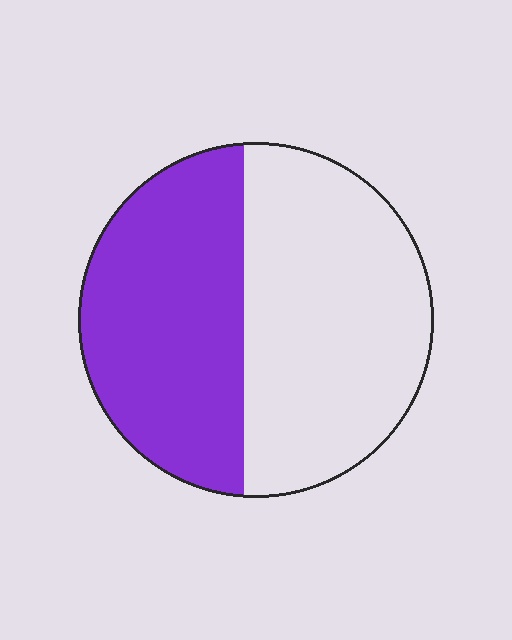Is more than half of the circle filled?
No.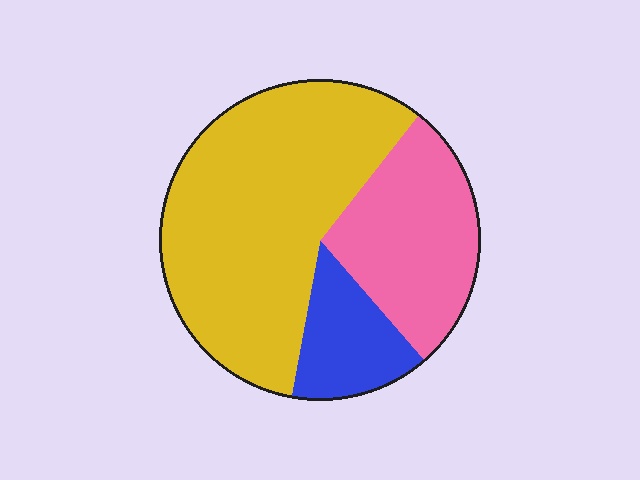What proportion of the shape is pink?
Pink covers 28% of the shape.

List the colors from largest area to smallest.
From largest to smallest: yellow, pink, blue.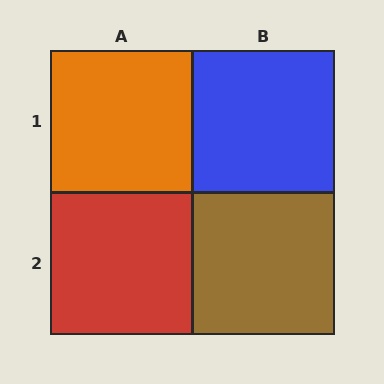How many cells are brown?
1 cell is brown.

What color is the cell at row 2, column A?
Red.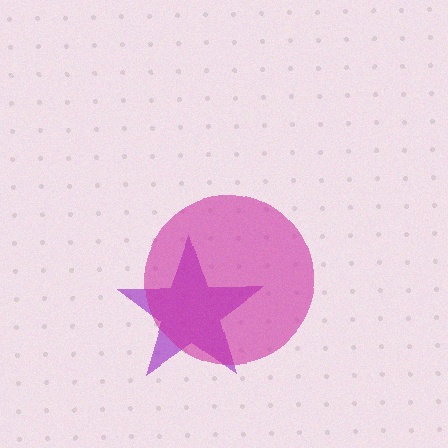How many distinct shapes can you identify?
There are 2 distinct shapes: a purple star, a magenta circle.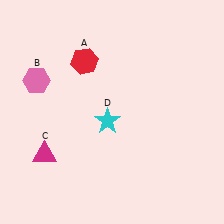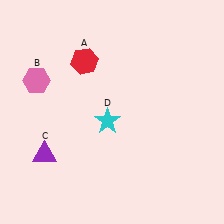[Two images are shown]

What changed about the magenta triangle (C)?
In Image 1, C is magenta. In Image 2, it changed to purple.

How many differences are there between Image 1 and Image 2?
There is 1 difference between the two images.